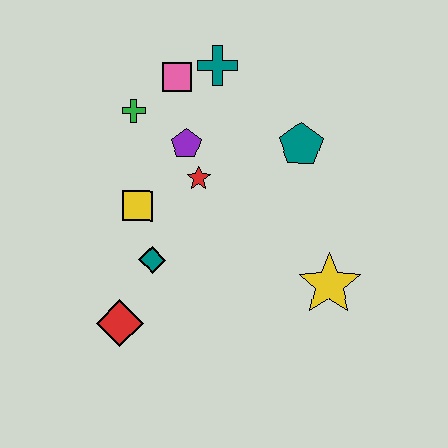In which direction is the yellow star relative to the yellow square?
The yellow star is to the right of the yellow square.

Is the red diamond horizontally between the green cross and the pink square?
No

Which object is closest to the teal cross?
The pink square is closest to the teal cross.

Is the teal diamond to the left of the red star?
Yes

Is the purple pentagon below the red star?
No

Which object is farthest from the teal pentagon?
The red diamond is farthest from the teal pentagon.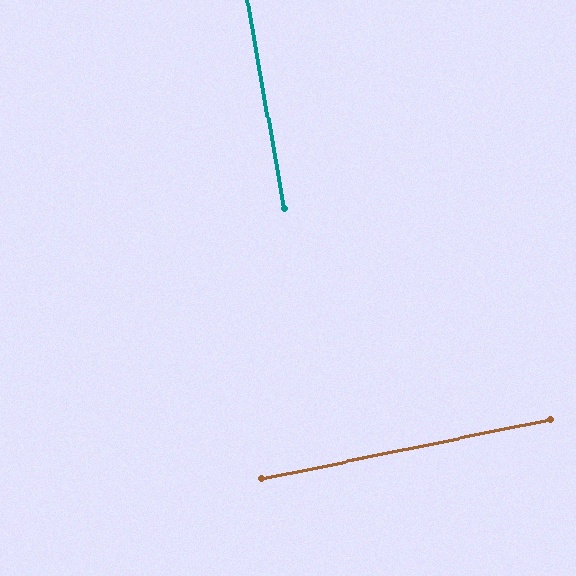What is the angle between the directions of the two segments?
Approximately 89 degrees.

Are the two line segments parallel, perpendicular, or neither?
Perpendicular — they meet at approximately 89°.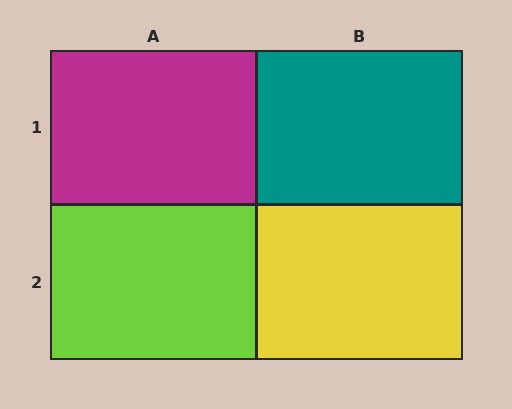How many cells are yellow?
1 cell is yellow.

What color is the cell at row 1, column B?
Teal.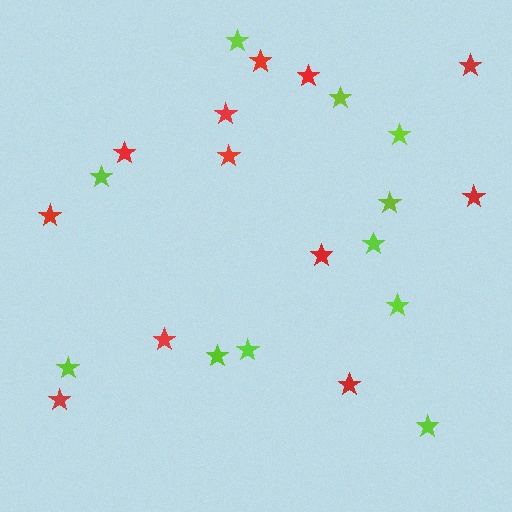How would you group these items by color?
There are 2 groups: one group of red stars (12) and one group of lime stars (11).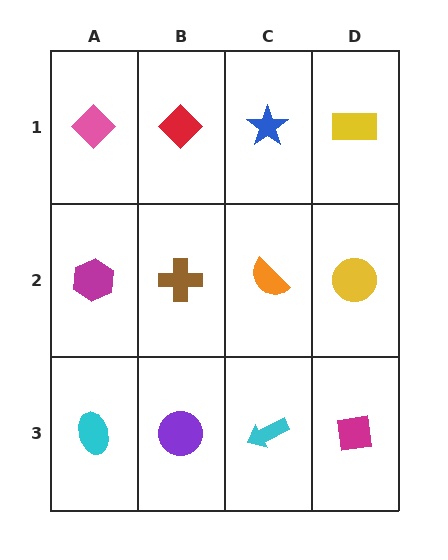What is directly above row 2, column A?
A pink diamond.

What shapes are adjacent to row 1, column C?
An orange semicircle (row 2, column C), a red diamond (row 1, column B), a yellow rectangle (row 1, column D).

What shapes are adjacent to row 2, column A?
A pink diamond (row 1, column A), a cyan ellipse (row 3, column A), a brown cross (row 2, column B).